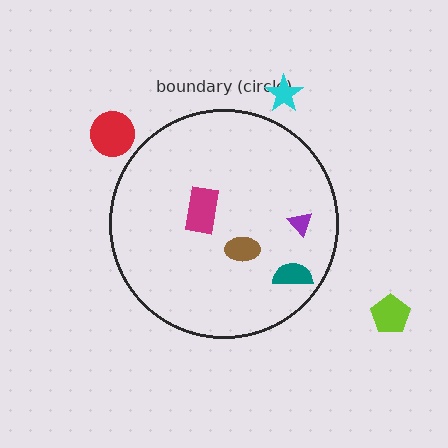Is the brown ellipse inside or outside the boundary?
Inside.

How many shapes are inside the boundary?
4 inside, 3 outside.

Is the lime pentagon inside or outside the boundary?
Outside.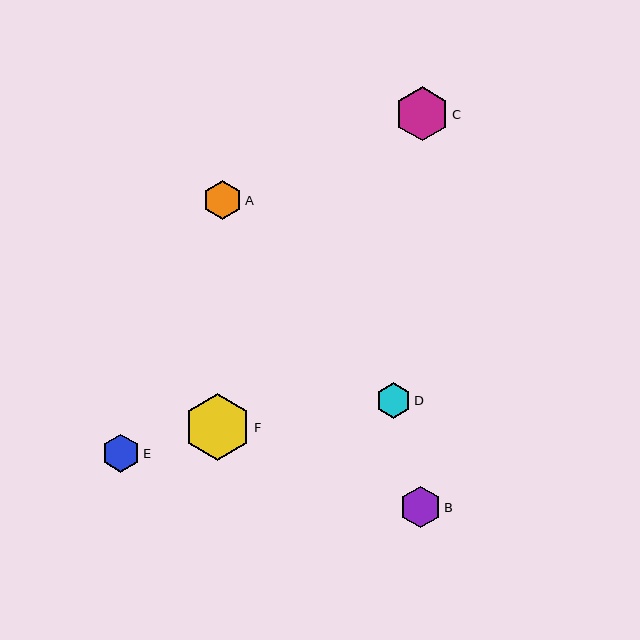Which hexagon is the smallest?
Hexagon D is the smallest with a size of approximately 36 pixels.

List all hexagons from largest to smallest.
From largest to smallest: F, C, B, A, E, D.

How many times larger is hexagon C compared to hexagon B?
Hexagon C is approximately 1.3 times the size of hexagon B.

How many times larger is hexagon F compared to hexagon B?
Hexagon F is approximately 1.6 times the size of hexagon B.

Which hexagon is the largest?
Hexagon F is the largest with a size of approximately 68 pixels.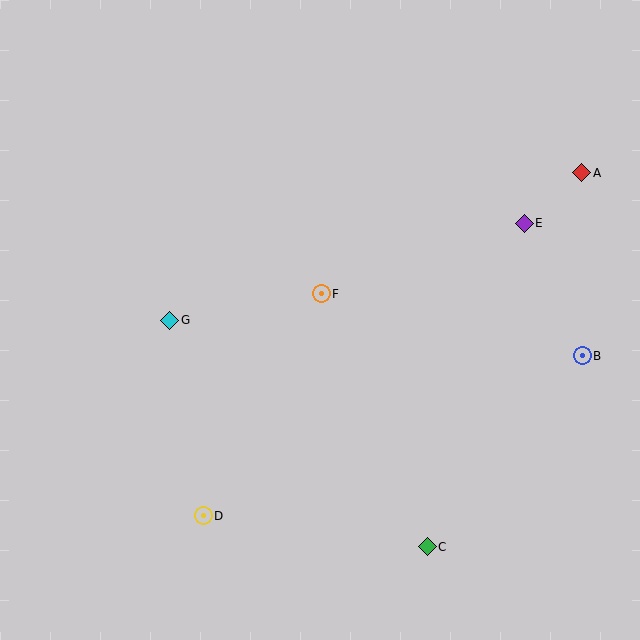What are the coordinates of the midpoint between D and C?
The midpoint between D and C is at (315, 531).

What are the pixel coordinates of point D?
Point D is at (203, 516).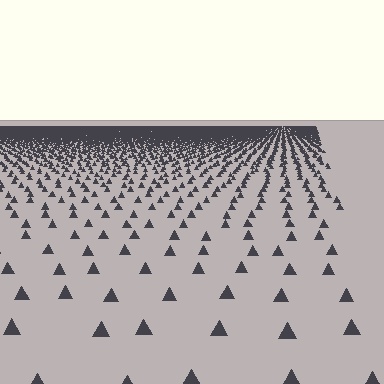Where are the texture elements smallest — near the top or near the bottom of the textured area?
Near the top.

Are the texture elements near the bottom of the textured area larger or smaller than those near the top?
Larger. Near the bottom, elements are closer to the viewer and appear at a bigger on-screen size.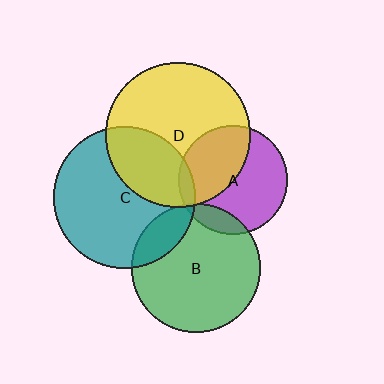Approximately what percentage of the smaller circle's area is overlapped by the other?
Approximately 5%.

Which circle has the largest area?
Circle D (yellow).